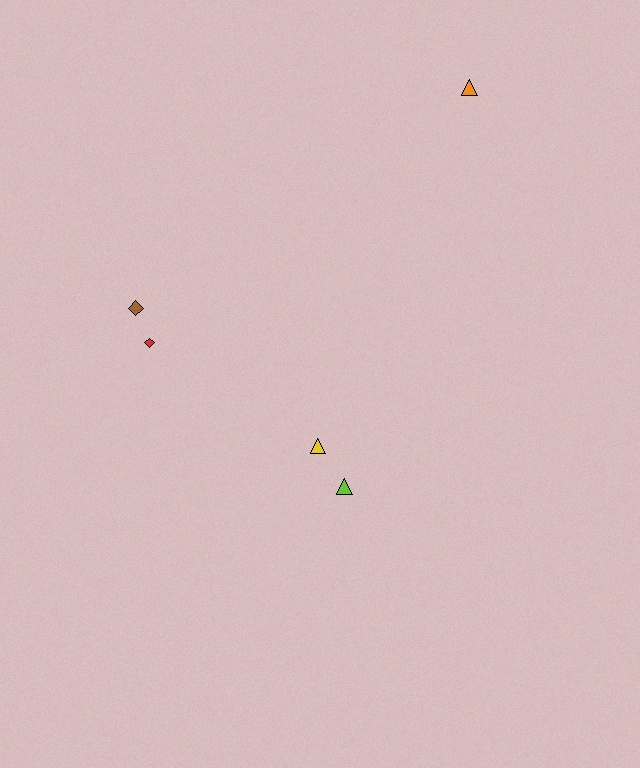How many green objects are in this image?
There are no green objects.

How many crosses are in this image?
There are no crosses.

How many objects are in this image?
There are 5 objects.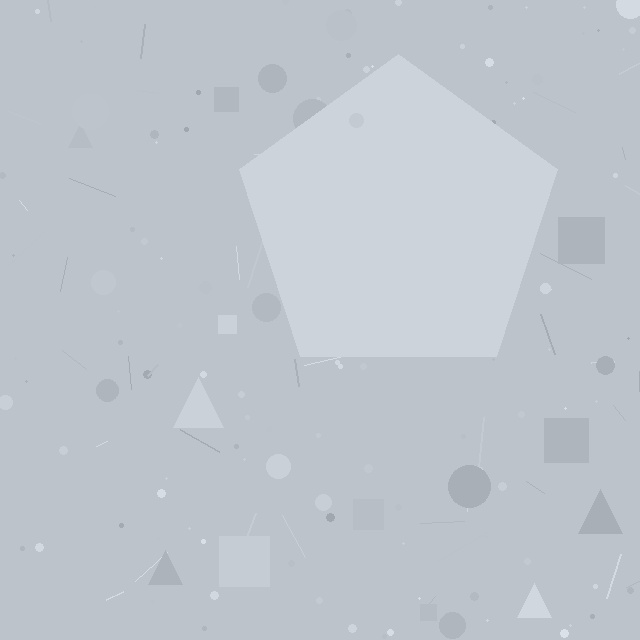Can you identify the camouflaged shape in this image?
The camouflaged shape is a pentagon.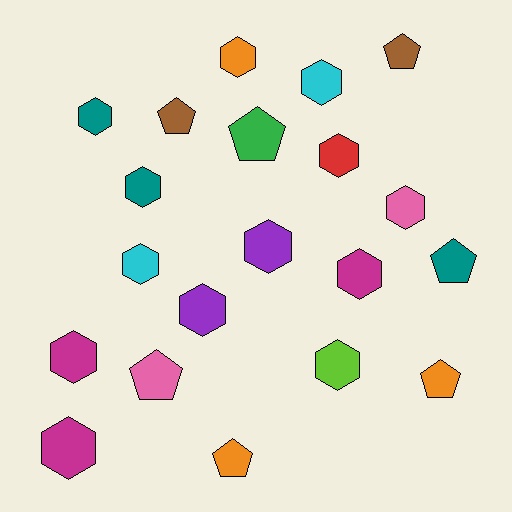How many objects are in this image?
There are 20 objects.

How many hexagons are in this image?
There are 13 hexagons.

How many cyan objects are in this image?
There are 2 cyan objects.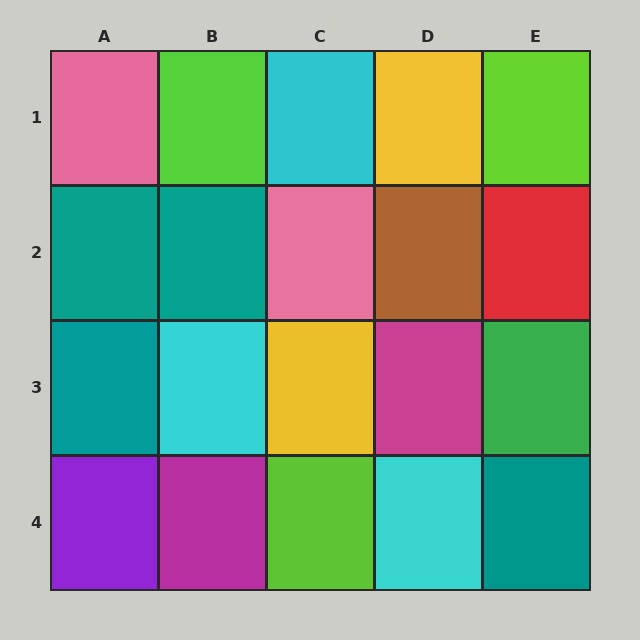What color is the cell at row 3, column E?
Green.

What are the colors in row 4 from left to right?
Purple, magenta, lime, cyan, teal.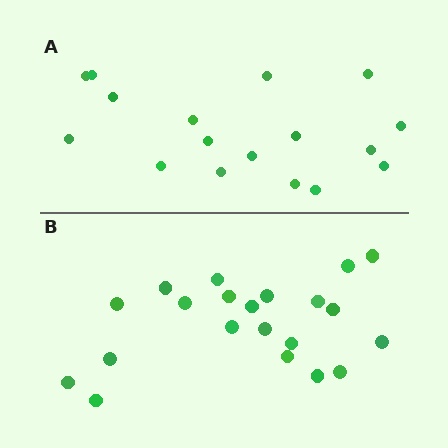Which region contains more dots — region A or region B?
Region B (the bottom region) has more dots.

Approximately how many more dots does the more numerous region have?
Region B has about 4 more dots than region A.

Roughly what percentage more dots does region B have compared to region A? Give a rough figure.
About 25% more.